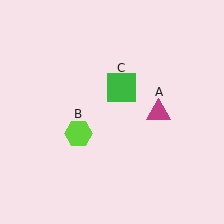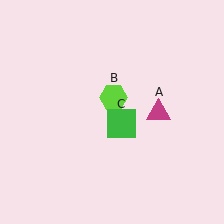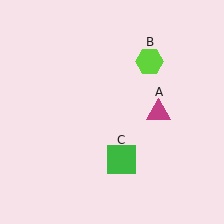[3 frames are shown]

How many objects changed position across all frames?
2 objects changed position: lime hexagon (object B), green square (object C).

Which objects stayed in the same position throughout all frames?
Magenta triangle (object A) remained stationary.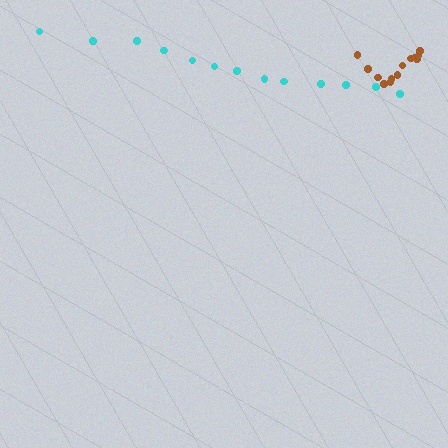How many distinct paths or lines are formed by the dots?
There are 2 distinct paths.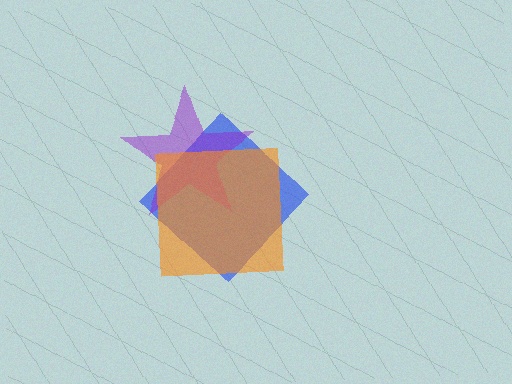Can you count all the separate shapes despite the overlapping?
Yes, there are 3 separate shapes.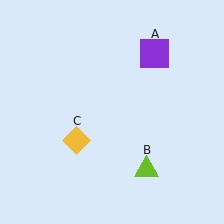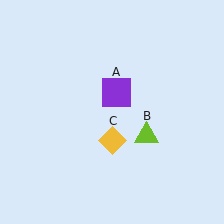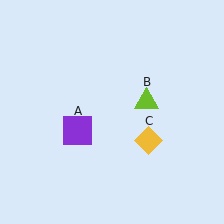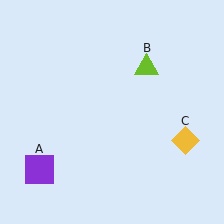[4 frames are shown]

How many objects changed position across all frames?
3 objects changed position: purple square (object A), lime triangle (object B), yellow diamond (object C).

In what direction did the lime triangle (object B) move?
The lime triangle (object B) moved up.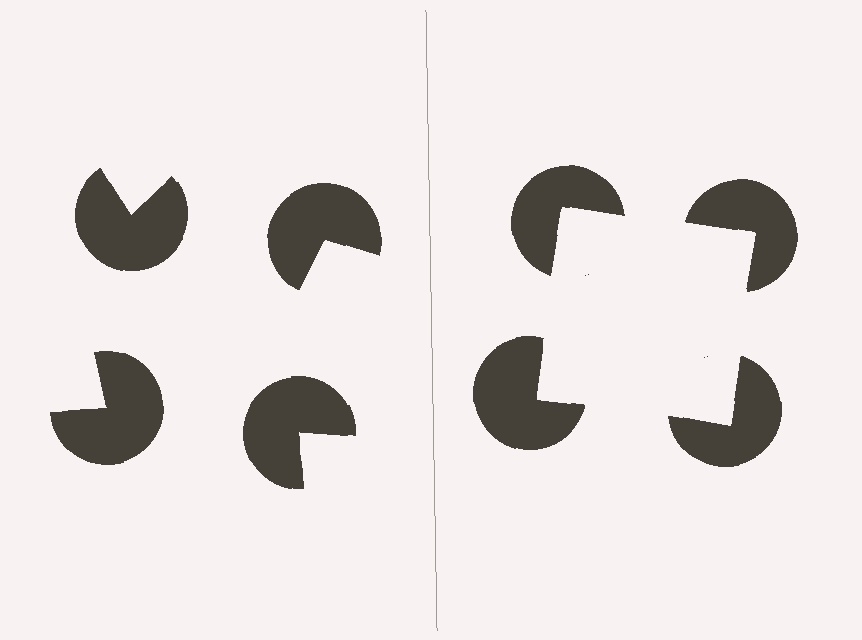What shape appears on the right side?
An illusory square.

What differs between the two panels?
The pac-man discs are positioned identically on both sides; only the wedge orientations differ. On the right they align to a square; on the left they are misaligned.